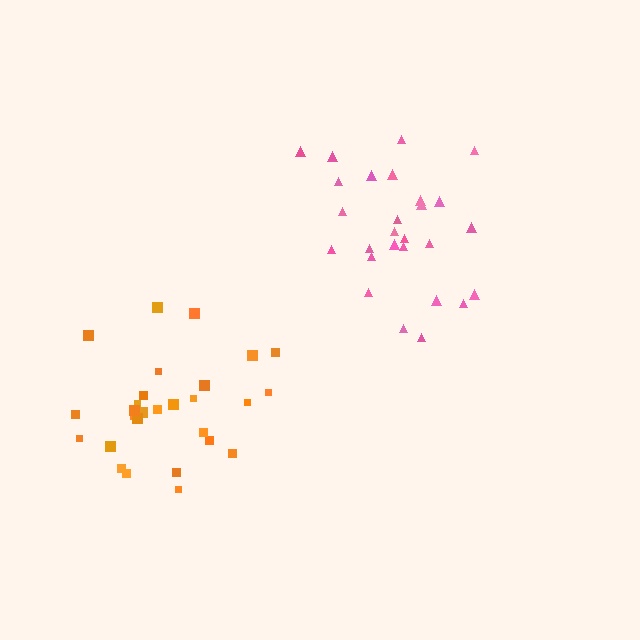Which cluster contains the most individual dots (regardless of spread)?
Orange (28).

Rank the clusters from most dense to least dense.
pink, orange.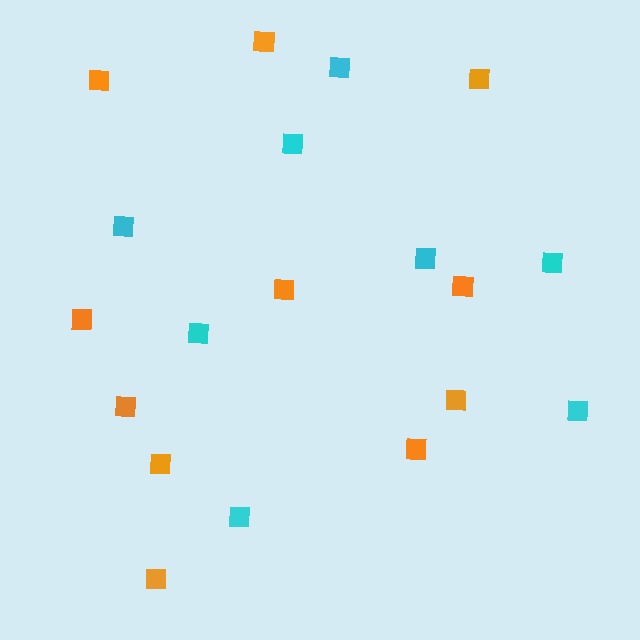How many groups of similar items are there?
There are 2 groups: one group of orange squares (11) and one group of cyan squares (8).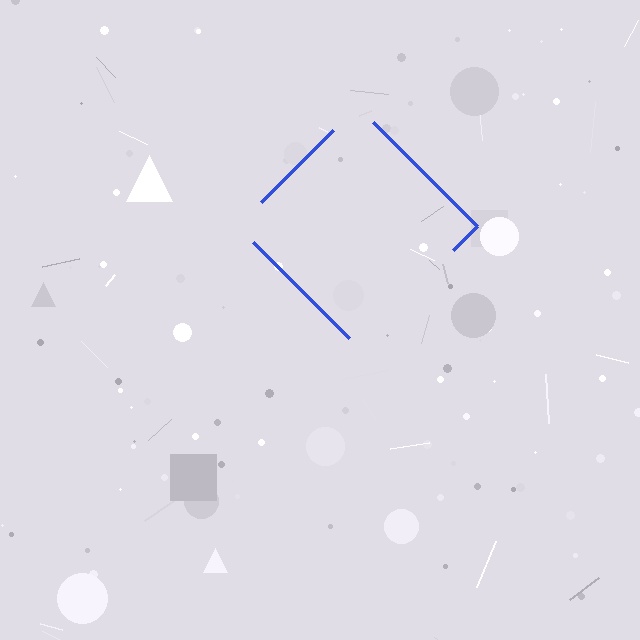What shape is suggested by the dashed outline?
The dashed outline suggests a diamond.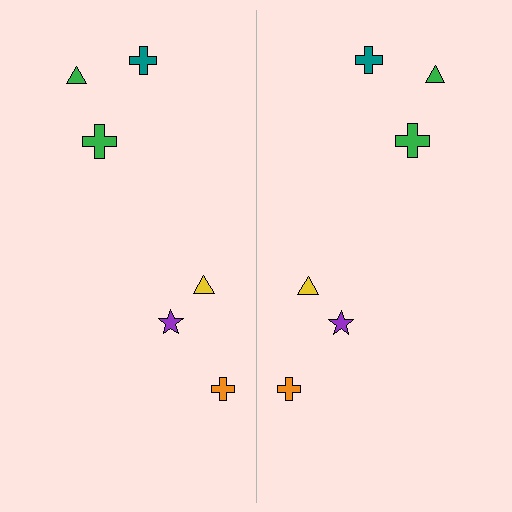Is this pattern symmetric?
Yes, this pattern has bilateral (reflection) symmetry.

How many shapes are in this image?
There are 12 shapes in this image.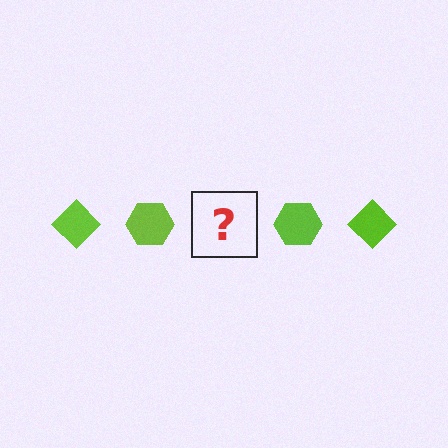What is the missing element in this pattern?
The missing element is a lime diamond.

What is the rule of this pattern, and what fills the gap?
The rule is that the pattern cycles through diamond, hexagon shapes in lime. The gap should be filled with a lime diamond.